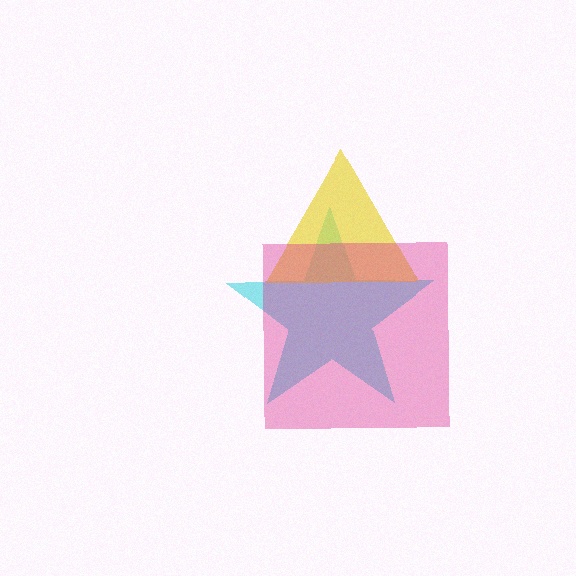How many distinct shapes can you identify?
There are 3 distinct shapes: a cyan star, a yellow triangle, a magenta square.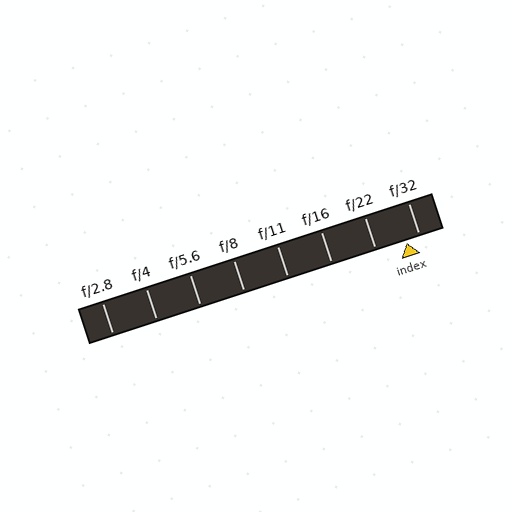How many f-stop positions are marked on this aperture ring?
There are 8 f-stop positions marked.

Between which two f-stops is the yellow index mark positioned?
The index mark is between f/22 and f/32.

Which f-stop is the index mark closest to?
The index mark is closest to f/32.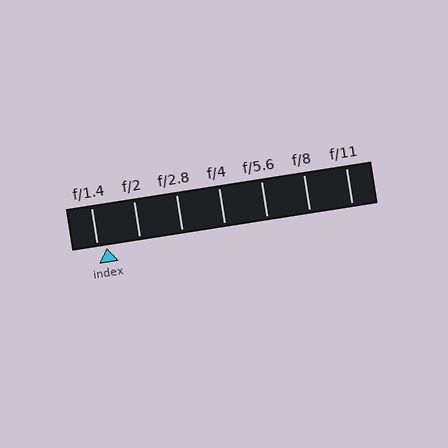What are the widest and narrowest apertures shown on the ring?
The widest aperture shown is f/1.4 and the narrowest is f/11.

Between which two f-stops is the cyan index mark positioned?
The index mark is between f/1.4 and f/2.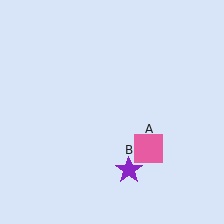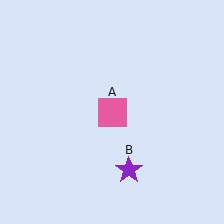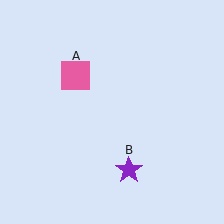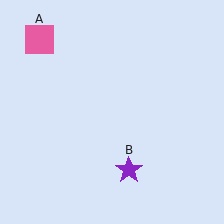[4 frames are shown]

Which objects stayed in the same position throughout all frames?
Purple star (object B) remained stationary.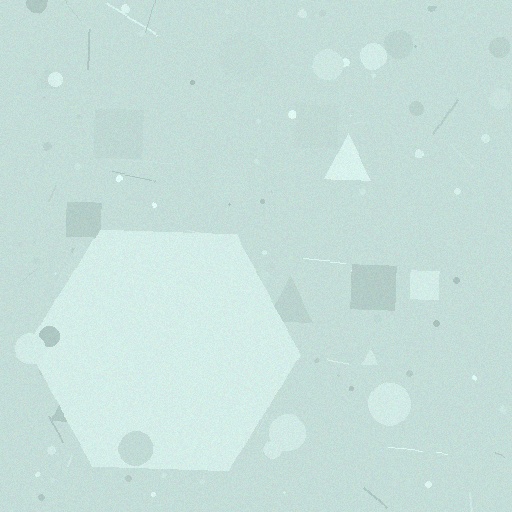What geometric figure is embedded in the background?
A hexagon is embedded in the background.